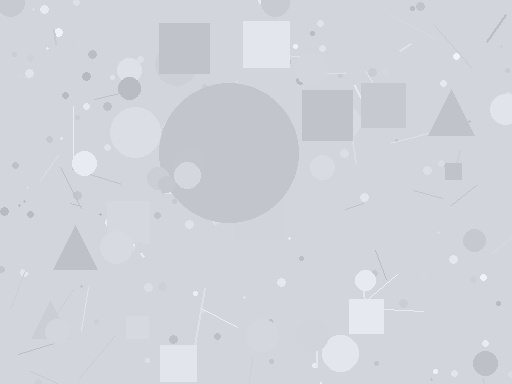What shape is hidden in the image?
A circle is hidden in the image.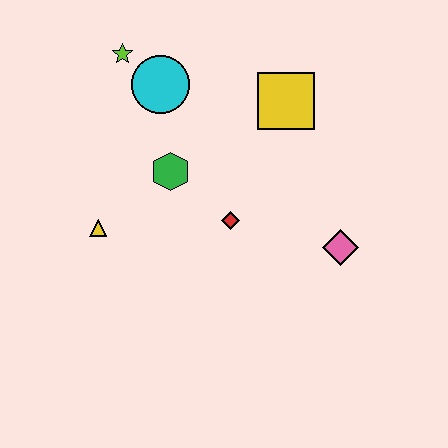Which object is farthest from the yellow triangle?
The pink diamond is farthest from the yellow triangle.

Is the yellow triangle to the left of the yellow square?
Yes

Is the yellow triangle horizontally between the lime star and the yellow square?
No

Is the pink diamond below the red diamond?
Yes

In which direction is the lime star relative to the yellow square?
The lime star is to the left of the yellow square.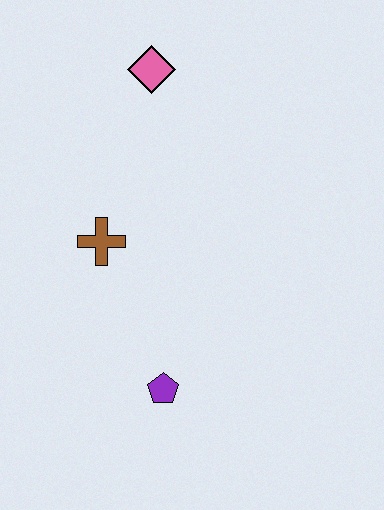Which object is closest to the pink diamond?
The brown cross is closest to the pink diamond.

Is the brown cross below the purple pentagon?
No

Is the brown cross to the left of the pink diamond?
Yes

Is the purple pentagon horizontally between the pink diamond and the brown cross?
No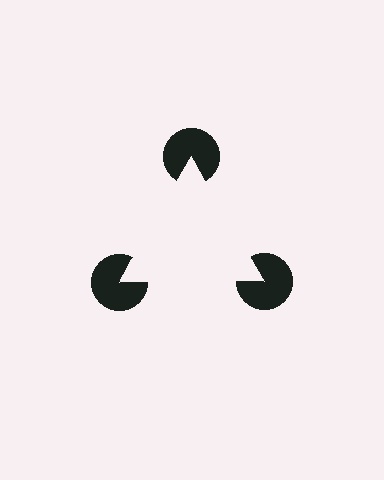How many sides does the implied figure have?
3 sides.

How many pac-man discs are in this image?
There are 3 — one at each vertex of the illusory triangle.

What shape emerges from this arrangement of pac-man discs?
An illusory triangle — its edges are inferred from the aligned wedge cuts in the pac-man discs, not physically drawn.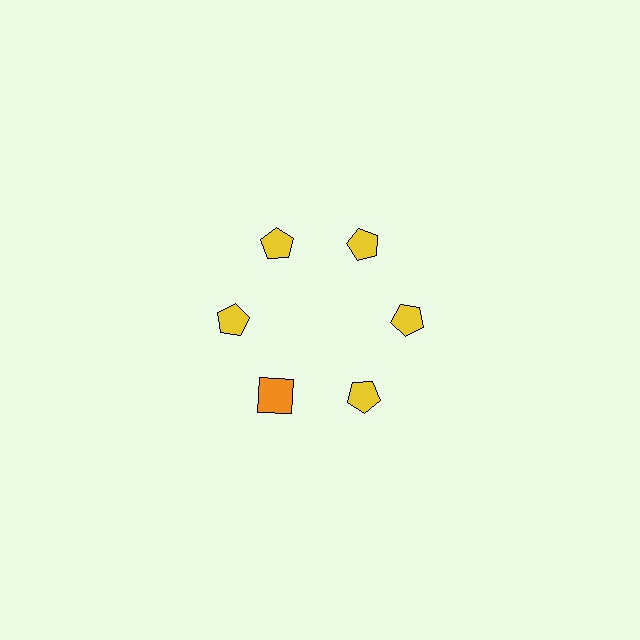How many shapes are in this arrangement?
There are 6 shapes arranged in a ring pattern.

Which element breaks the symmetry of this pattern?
The orange square at roughly the 7 o'clock position breaks the symmetry. All other shapes are yellow pentagons.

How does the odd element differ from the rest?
It differs in both color (orange instead of yellow) and shape (square instead of pentagon).